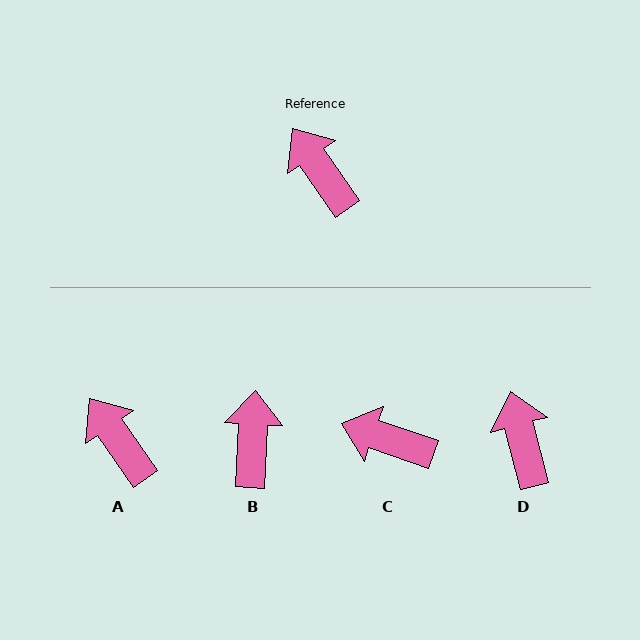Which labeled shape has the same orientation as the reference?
A.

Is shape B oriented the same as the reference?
No, it is off by about 38 degrees.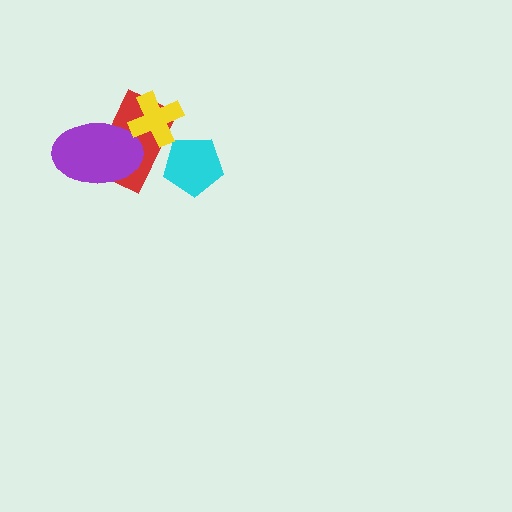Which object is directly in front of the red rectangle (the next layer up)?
The cyan pentagon is directly in front of the red rectangle.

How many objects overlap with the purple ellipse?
1 object overlaps with the purple ellipse.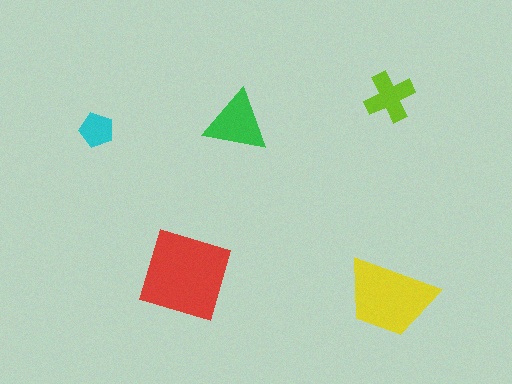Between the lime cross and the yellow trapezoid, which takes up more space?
The yellow trapezoid.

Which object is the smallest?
The cyan pentagon.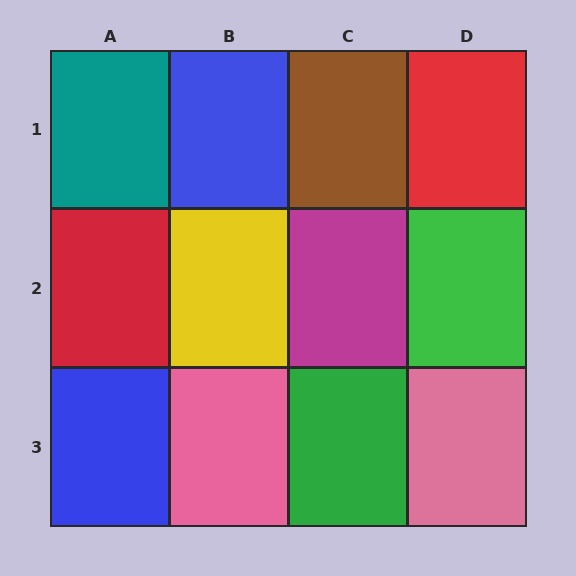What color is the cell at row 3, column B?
Pink.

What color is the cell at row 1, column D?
Red.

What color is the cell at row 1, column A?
Teal.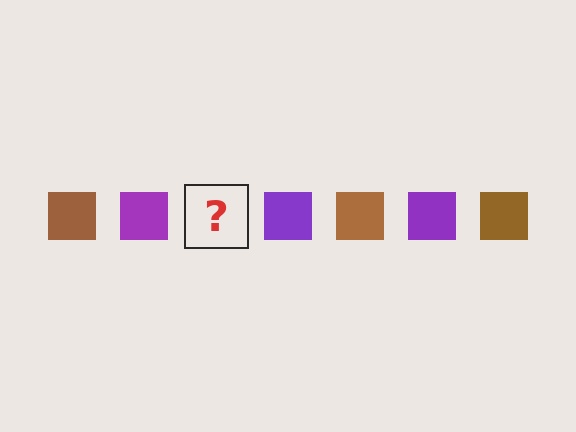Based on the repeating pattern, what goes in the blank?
The blank should be a brown square.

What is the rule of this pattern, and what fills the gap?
The rule is that the pattern cycles through brown, purple squares. The gap should be filled with a brown square.